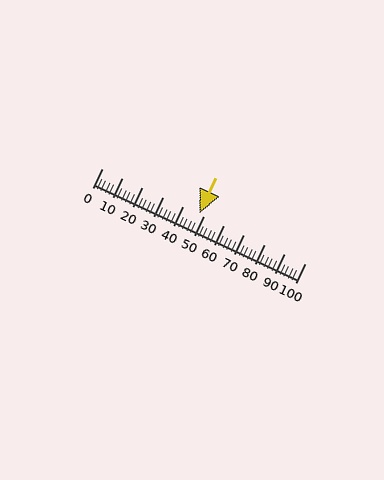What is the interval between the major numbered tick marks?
The major tick marks are spaced 10 units apart.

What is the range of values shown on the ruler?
The ruler shows values from 0 to 100.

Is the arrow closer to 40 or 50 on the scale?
The arrow is closer to 50.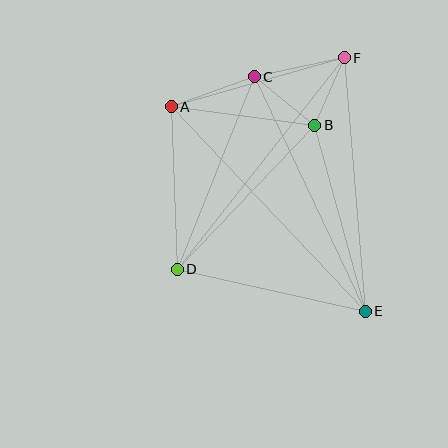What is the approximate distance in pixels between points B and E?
The distance between B and E is approximately 193 pixels.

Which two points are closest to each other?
Points B and F are closest to each other.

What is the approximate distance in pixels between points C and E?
The distance between C and E is approximately 259 pixels.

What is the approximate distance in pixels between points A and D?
The distance between A and D is approximately 163 pixels.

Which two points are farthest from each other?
Points A and E are farthest from each other.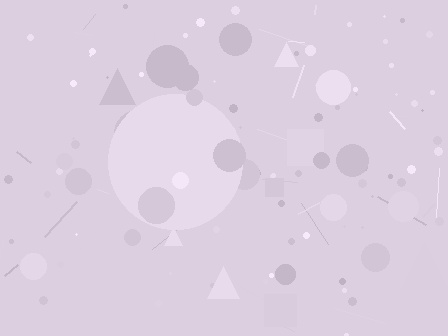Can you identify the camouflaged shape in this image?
The camouflaged shape is a circle.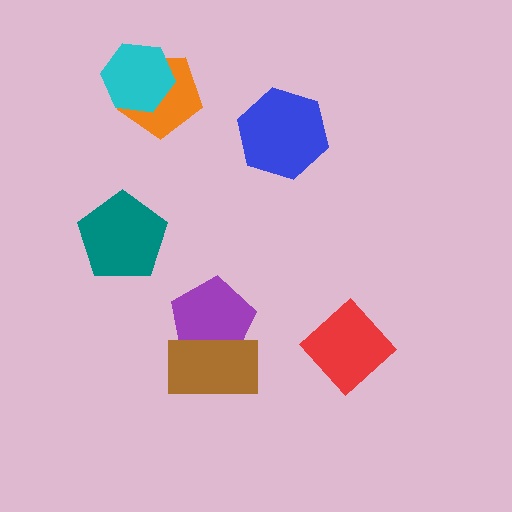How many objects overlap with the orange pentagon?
1 object overlaps with the orange pentagon.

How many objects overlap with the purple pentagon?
1 object overlaps with the purple pentagon.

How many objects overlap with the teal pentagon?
0 objects overlap with the teal pentagon.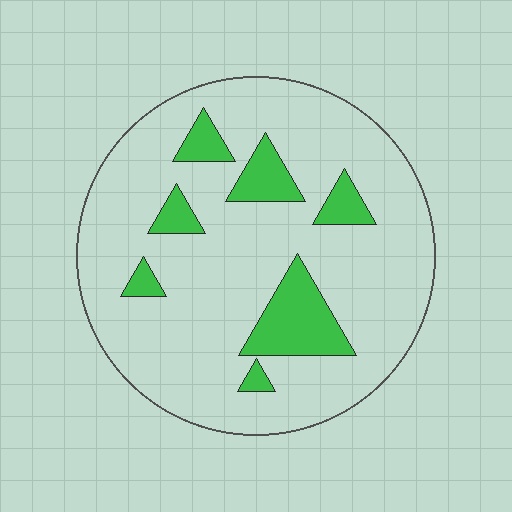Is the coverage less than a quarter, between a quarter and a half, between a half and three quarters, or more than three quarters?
Less than a quarter.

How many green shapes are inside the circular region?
7.